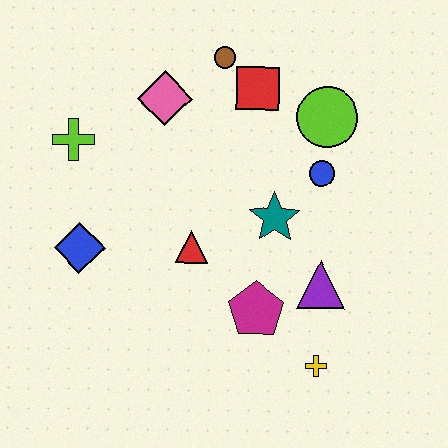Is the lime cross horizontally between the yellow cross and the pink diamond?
No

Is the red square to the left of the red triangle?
No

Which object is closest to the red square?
The brown circle is closest to the red square.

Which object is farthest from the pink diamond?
The yellow cross is farthest from the pink diamond.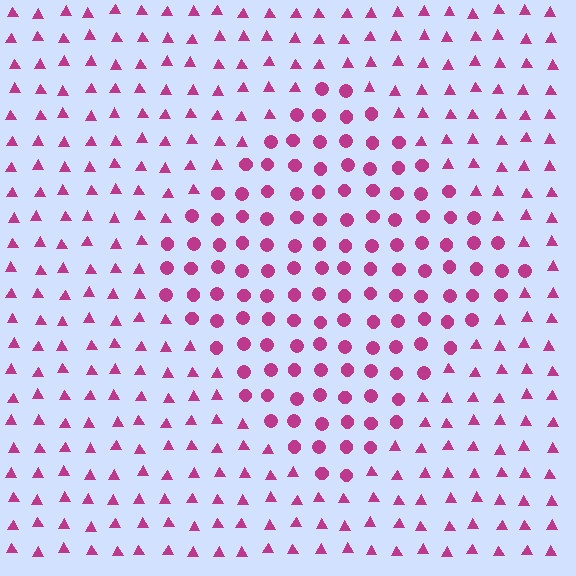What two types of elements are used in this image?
The image uses circles inside the diamond region and triangles outside it.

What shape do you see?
I see a diamond.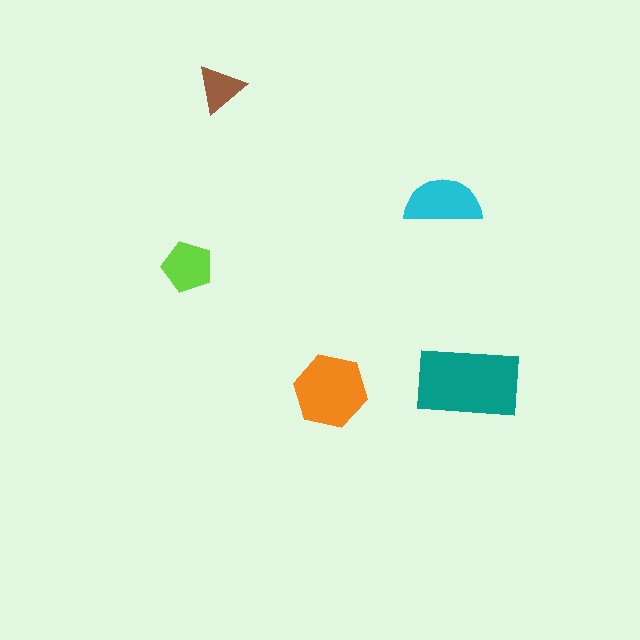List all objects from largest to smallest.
The teal rectangle, the orange hexagon, the cyan semicircle, the lime pentagon, the brown triangle.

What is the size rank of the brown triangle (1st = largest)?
5th.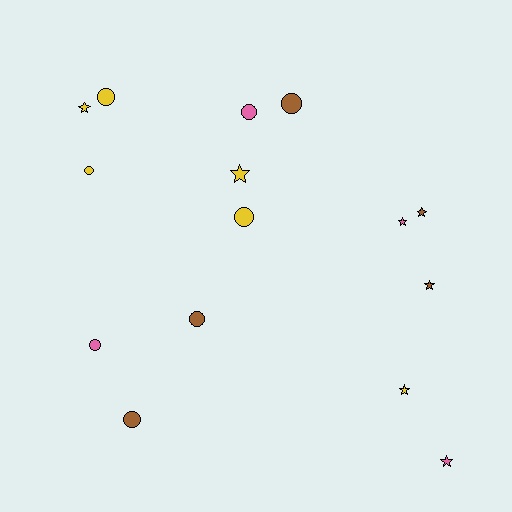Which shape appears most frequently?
Circle, with 8 objects.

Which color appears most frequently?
Yellow, with 6 objects.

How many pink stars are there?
There are 2 pink stars.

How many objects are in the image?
There are 15 objects.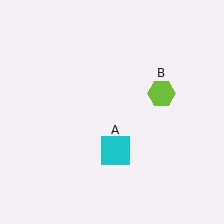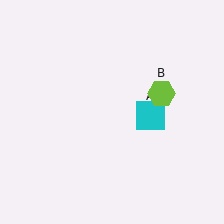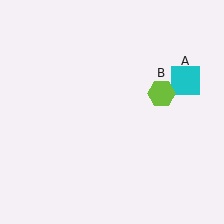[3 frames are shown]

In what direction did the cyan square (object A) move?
The cyan square (object A) moved up and to the right.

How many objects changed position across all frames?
1 object changed position: cyan square (object A).